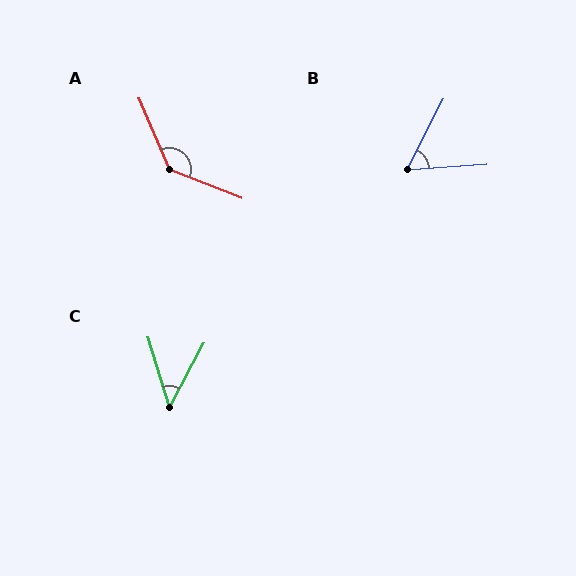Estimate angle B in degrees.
Approximately 59 degrees.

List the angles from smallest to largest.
C (45°), B (59°), A (135°).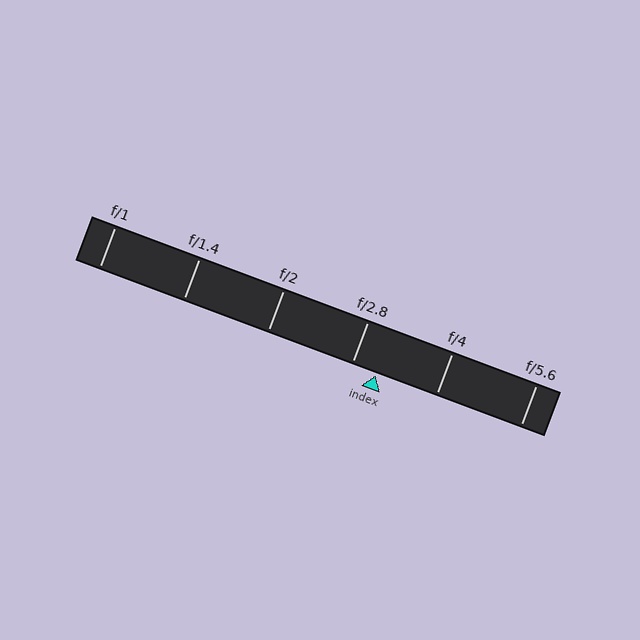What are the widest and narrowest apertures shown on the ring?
The widest aperture shown is f/1 and the narrowest is f/5.6.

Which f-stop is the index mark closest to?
The index mark is closest to f/2.8.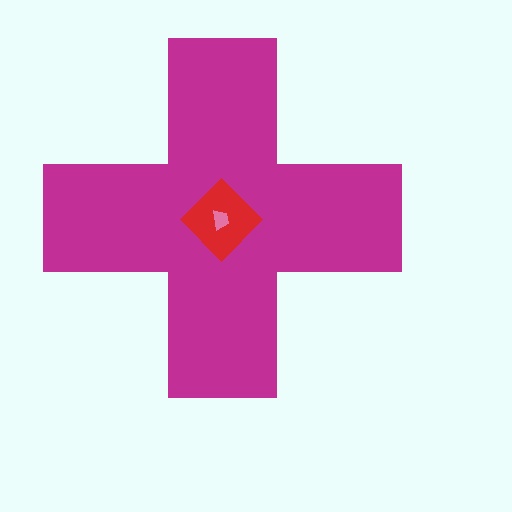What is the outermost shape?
The magenta cross.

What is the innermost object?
The pink trapezoid.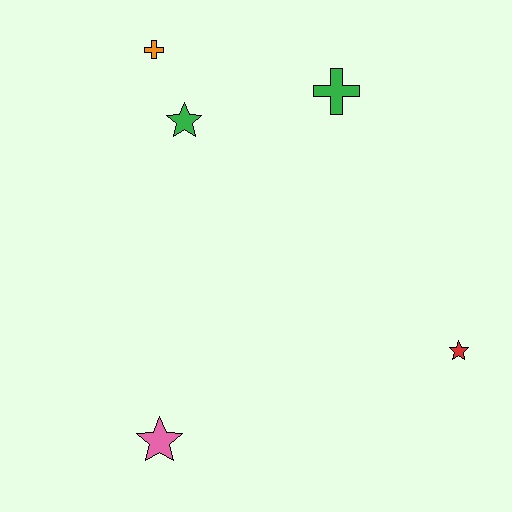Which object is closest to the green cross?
The green star is closest to the green cross.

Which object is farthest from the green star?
The red star is farthest from the green star.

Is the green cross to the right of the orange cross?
Yes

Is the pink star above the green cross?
No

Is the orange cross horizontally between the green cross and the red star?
No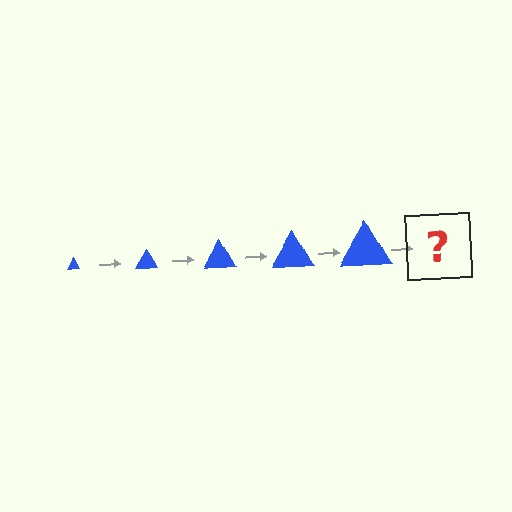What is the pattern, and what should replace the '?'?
The pattern is that the triangle gets progressively larger each step. The '?' should be a blue triangle, larger than the previous one.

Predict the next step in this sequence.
The next step is a blue triangle, larger than the previous one.